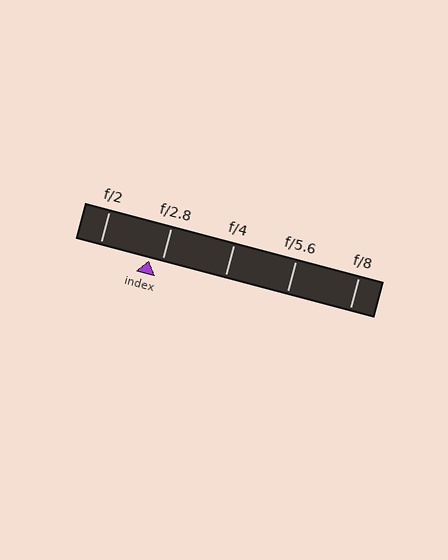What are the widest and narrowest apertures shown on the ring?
The widest aperture shown is f/2 and the narrowest is f/8.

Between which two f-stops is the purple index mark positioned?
The index mark is between f/2 and f/2.8.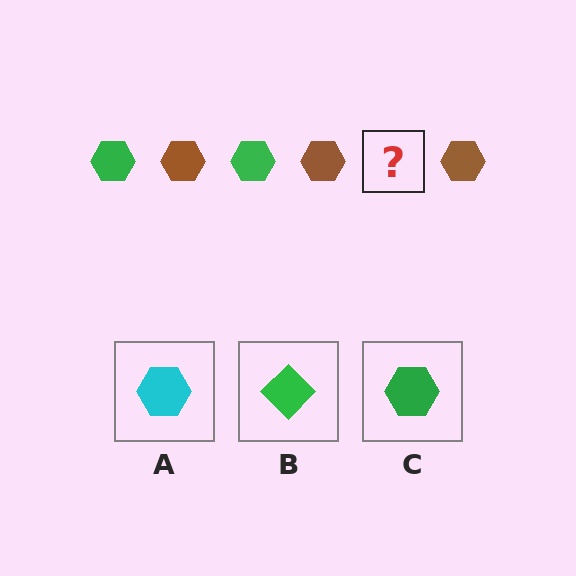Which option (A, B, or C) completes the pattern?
C.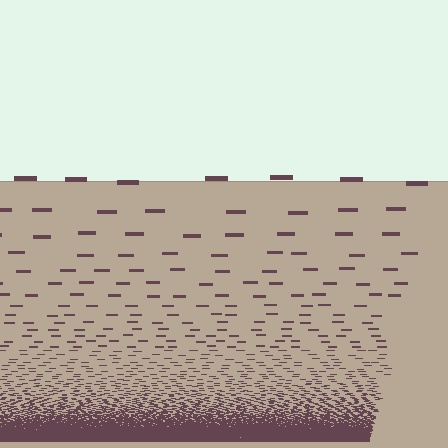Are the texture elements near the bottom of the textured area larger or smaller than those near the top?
Smaller. The gradient is inverted — elements near the bottom are smaller and denser.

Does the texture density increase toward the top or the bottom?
Density increases toward the bottom.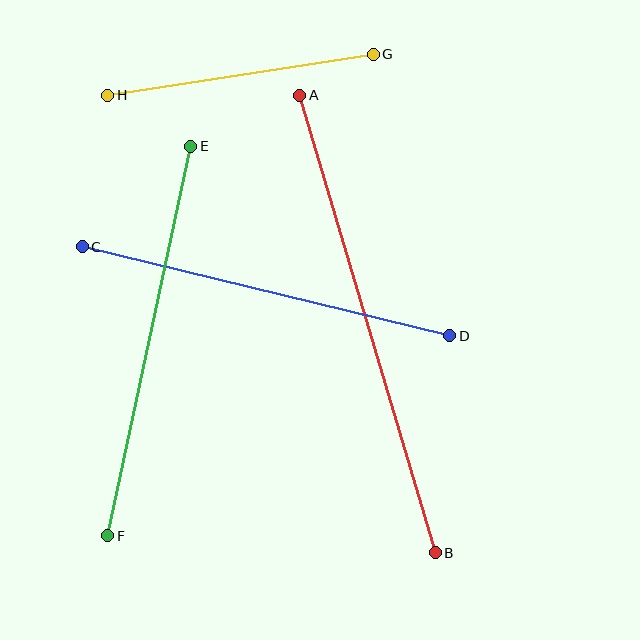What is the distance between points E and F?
The distance is approximately 398 pixels.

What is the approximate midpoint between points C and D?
The midpoint is at approximately (266, 291) pixels.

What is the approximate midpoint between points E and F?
The midpoint is at approximately (149, 341) pixels.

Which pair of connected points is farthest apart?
Points A and B are farthest apart.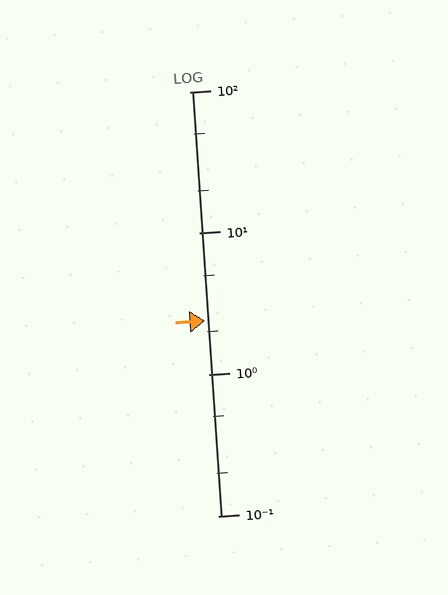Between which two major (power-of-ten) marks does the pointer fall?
The pointer is between 1 and 10.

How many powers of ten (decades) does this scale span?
The scale spans 3 decades, from 0.1 to 100.